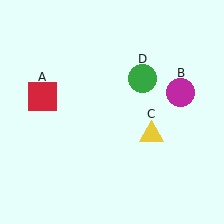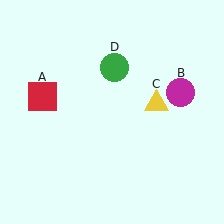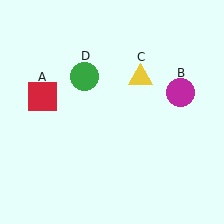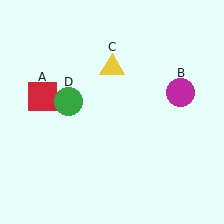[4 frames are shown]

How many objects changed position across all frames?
2 objects changed position: yellow triangle (object C), green circle (object D).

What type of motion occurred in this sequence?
The yellow triangle (object C), green circle (object D) rotated counterclockwise around the center of the scene.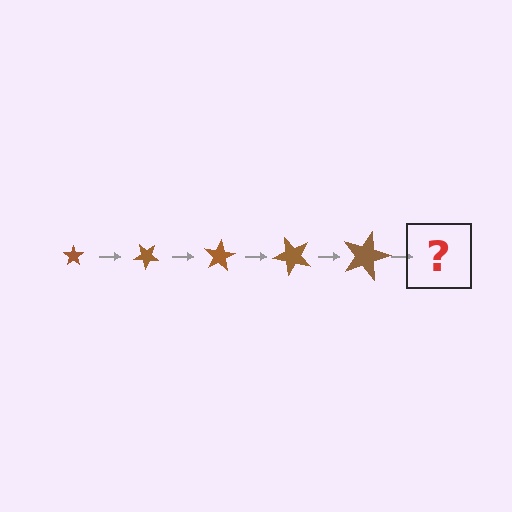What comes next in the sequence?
The next element should be a star, larger than the previous one and rotated 200 degrees from the start.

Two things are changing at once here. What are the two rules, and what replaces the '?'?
The two rules are that the star grows larger each step and it rotates 40 degrees each step. The '?' should be a star, larger than the previous one and rotated 200 degrees from the start.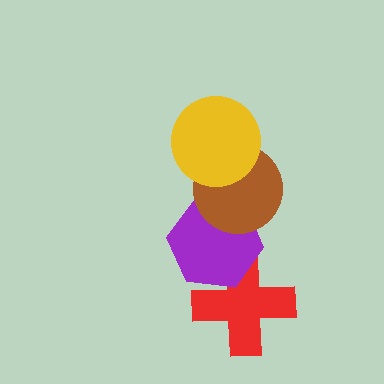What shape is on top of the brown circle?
The yellow circle is on top of the brown circle.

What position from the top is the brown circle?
The brown circle is 2nd from the top.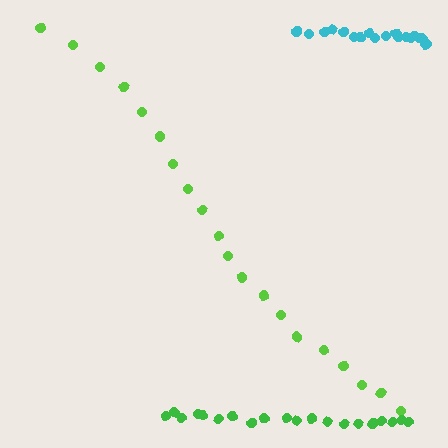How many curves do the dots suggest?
There are 3 distinct paths.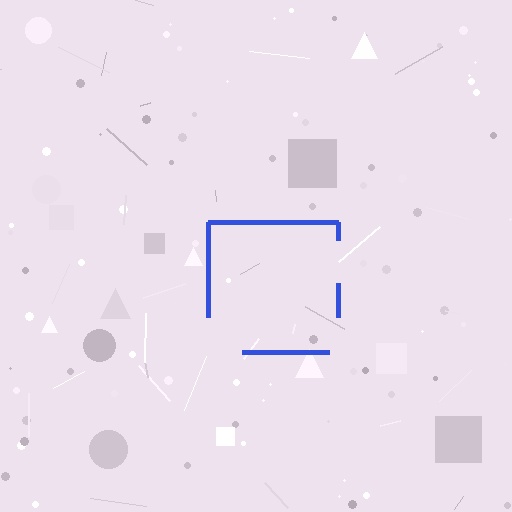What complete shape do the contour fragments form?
The contour fragments form a square.